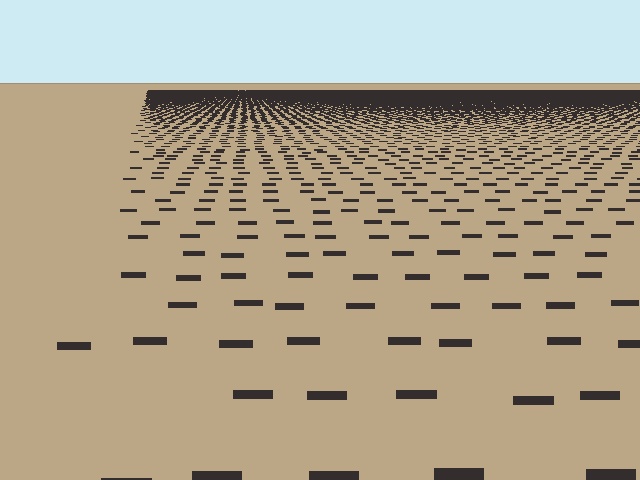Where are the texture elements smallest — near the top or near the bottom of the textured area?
Near the top.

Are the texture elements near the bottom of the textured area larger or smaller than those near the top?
Larger. Near the bottom, elements are closer to the viewer and appear at a bigger on-screen size.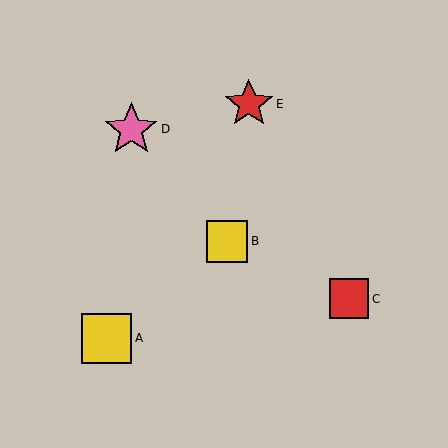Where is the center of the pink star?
The center of the pink star is at (131, 129).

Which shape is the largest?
The pink star (labeled D) is the largest.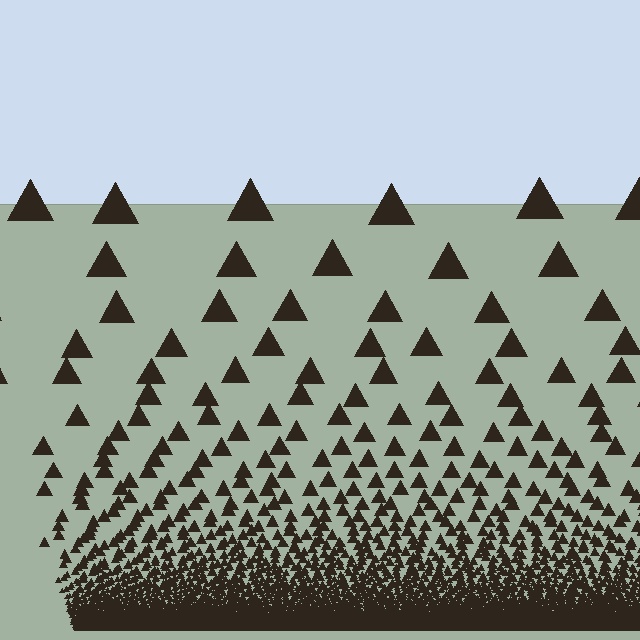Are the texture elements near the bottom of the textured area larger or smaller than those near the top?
Smaller. The gradient is inverted — elements near the bottom are smaller and denser.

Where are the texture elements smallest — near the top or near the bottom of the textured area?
Near the bottom.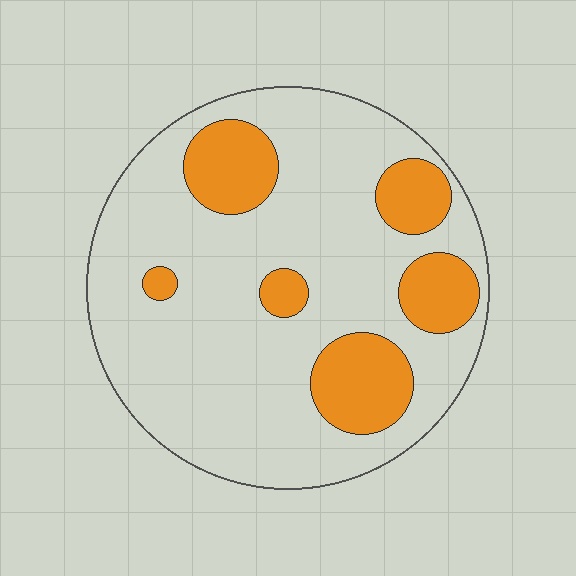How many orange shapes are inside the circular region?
6.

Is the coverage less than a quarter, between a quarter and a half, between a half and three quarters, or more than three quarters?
Less than a quarter.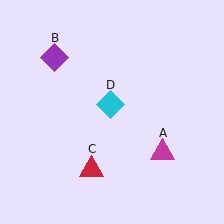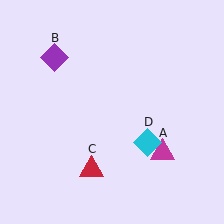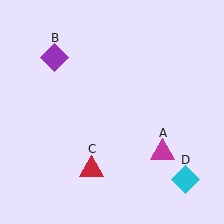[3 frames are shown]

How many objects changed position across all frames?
1 object changed position: cyan diamond (object D).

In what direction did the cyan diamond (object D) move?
The cyan diamond (object D) moved down and to the right.